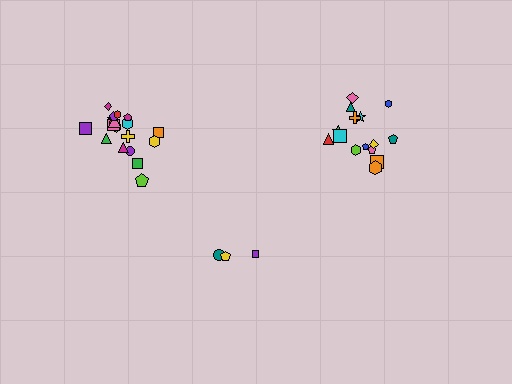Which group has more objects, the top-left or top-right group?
The top-left group.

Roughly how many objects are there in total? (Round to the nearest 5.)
Roughly 35 objects in total.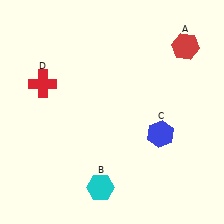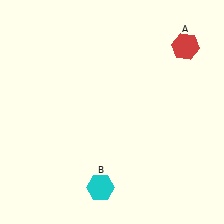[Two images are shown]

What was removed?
The blue hexagon (C), the red cross (D) were removed in Image 2.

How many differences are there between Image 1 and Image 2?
There are 2 differences between the two images.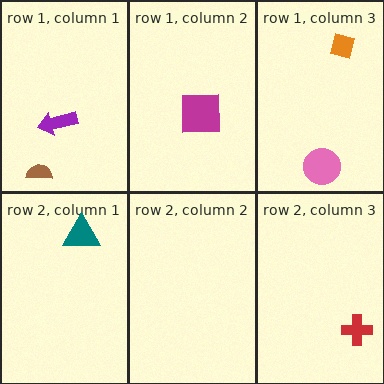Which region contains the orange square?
The row 1, column 3 region.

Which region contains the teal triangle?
The row 2, column 1 region.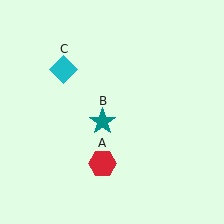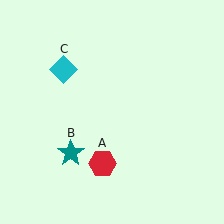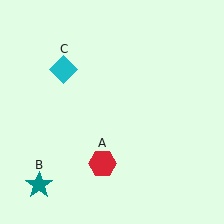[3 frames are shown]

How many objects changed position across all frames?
1 object changed position: teal star (object B).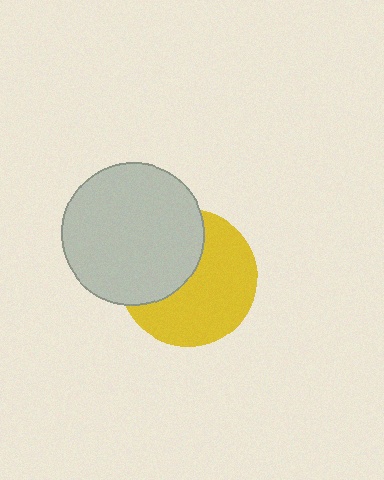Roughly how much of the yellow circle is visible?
About half of it is visible (roughly 59%).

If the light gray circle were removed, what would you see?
You would see the complete yellow circle.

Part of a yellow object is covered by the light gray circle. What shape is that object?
It is a circle.